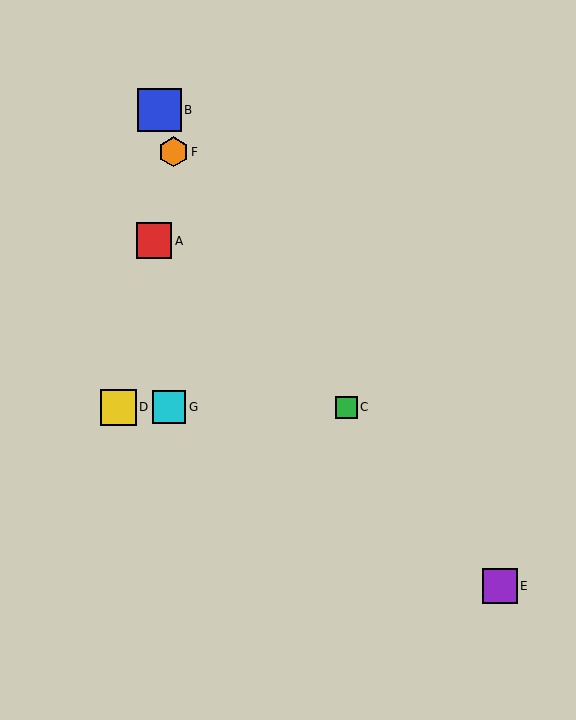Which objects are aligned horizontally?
Objects C, D, G are aligned horizontally.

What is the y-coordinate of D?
Object D is at y≈407.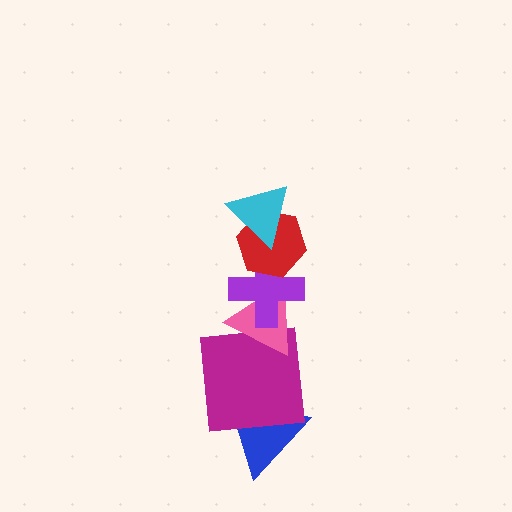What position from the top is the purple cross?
The purple cross is 3rd from the top.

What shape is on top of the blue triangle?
The magenta square is on top of the blue triangle.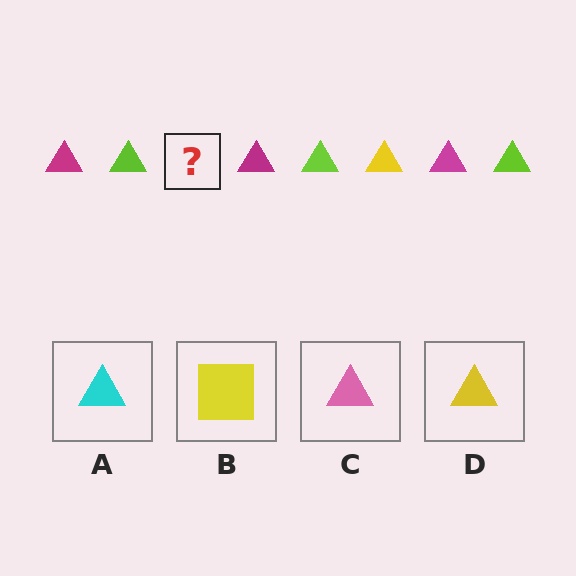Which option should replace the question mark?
Option D.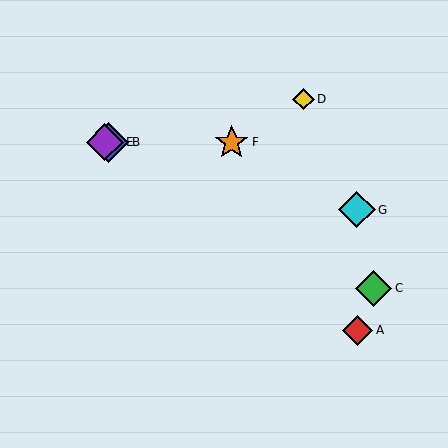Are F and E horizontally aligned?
Yes, both are at y≈142.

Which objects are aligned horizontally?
Objects B, E, F are aligned horizontally.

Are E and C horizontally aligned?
No, E is at y≈142 and C is at y≈288.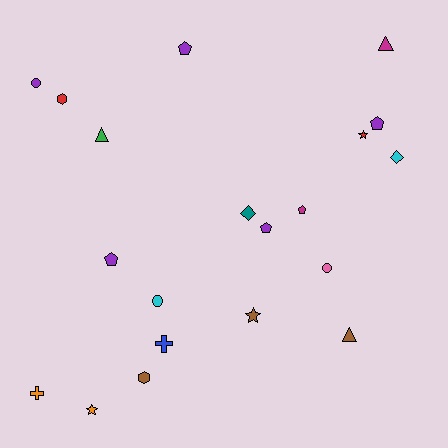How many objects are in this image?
There are 20 objects.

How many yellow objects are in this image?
There are no yellow objects.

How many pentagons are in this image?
There are 5 pentagons.